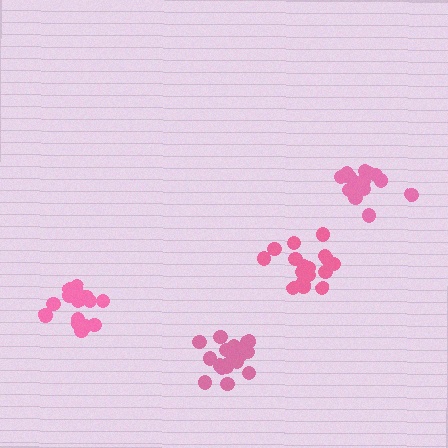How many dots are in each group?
Group 1: 17 dots, Group 2: 21 dots, Group 3: 19 dots, Group 4: 16 dots (73 total).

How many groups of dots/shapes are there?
There are 4 groups.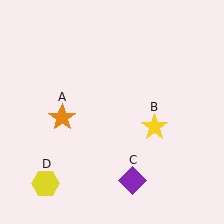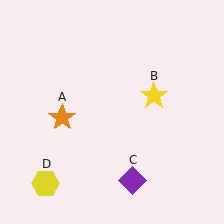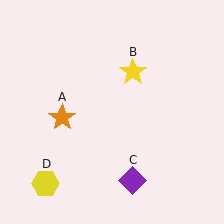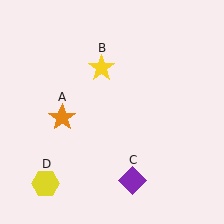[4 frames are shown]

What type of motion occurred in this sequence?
The yellow star (object B) rotated counterclockwise around the center of the scene.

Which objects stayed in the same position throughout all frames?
Orange star (object A) and purple diamond (object C) and yellow hexagon (object D) remained stationary.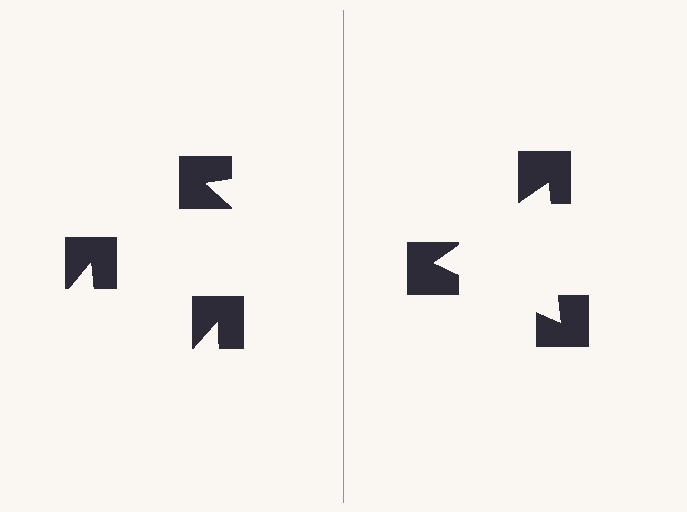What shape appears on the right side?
An illusory triangle.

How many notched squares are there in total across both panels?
6 — 3 on each side.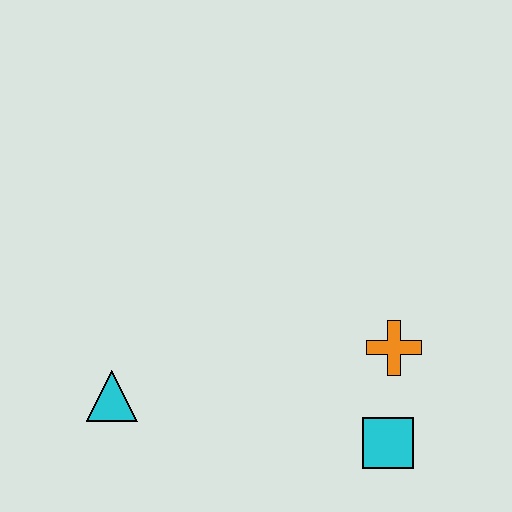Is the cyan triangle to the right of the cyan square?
No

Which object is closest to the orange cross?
The cyan square is closest to the orange cross.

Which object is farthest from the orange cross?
The cyan triangle is farthest from the orange cross.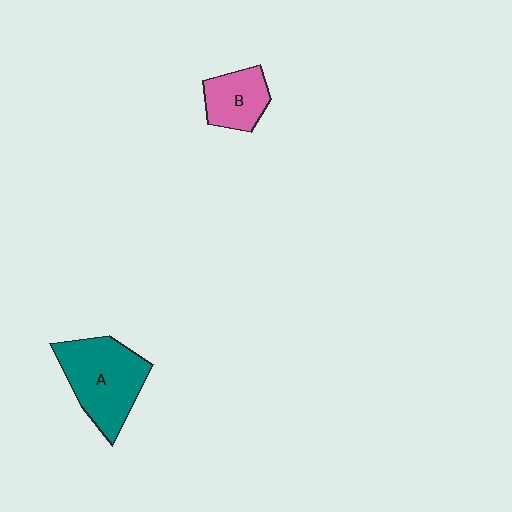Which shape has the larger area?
Shape A (teal).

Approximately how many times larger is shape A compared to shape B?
Approximately 1.8 times.